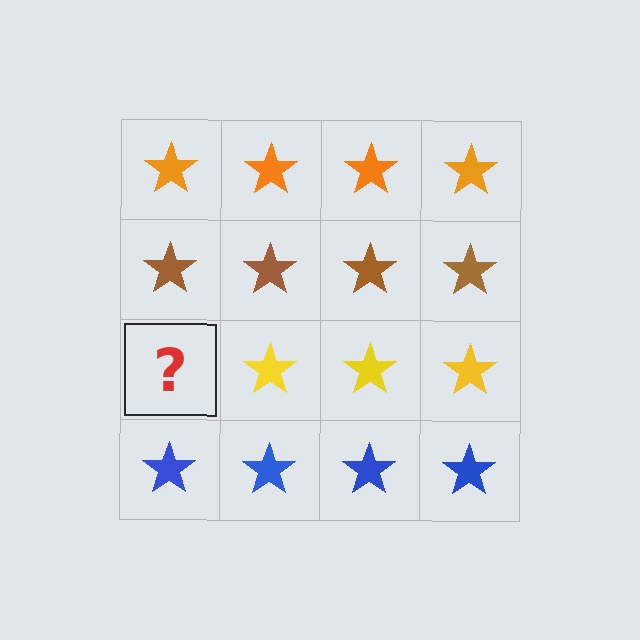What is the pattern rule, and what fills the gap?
The rule is that each row has a consistent color. The gap should be filled with a yellow star.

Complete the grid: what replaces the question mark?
The question mark should be replaced with a yellow star.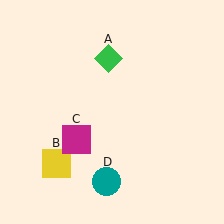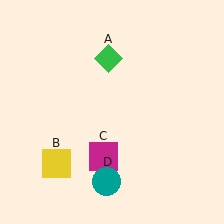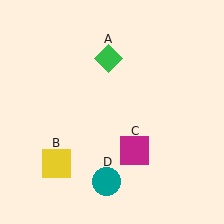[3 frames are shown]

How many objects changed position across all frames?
1 object changed position: magenta square (object C).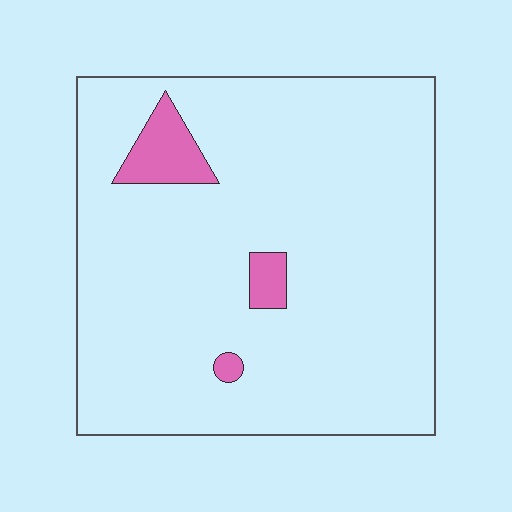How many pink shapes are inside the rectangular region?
3.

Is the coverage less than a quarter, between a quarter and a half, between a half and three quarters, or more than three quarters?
Less than a quarter.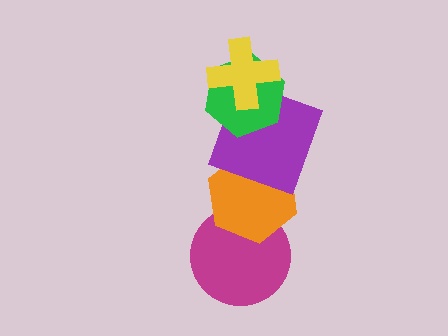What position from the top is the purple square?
The purple square is 3rd from the top.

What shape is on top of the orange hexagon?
The purple square is on top of the orange hexagon.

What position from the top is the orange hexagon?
The orange hexagon is 4th from the top.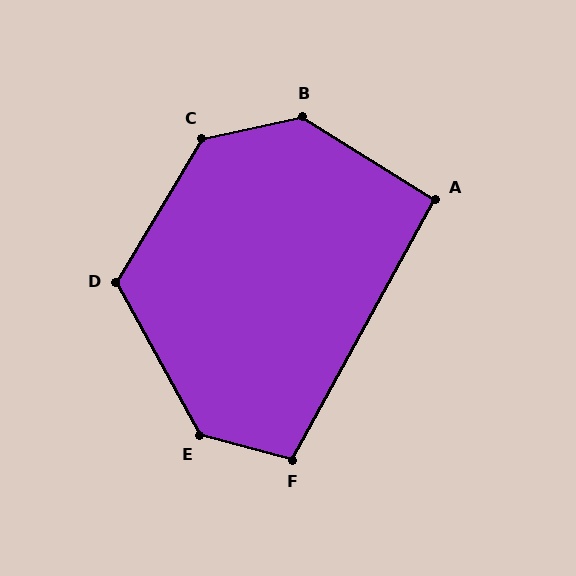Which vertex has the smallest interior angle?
A, at approximately 93 degrees.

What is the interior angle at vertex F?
Approximately 104 degrees (obtuse).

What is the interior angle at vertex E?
Approximately 133 degrees (obtuse).